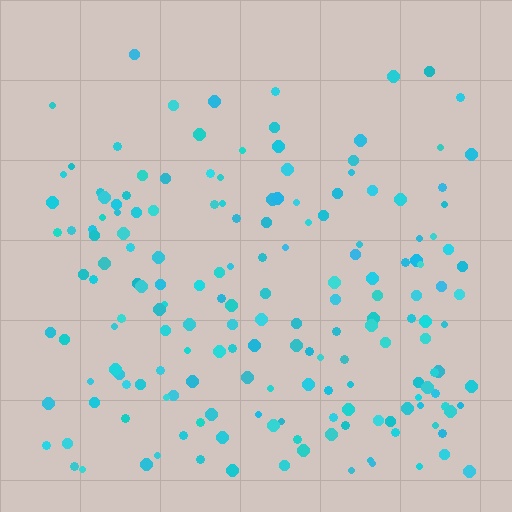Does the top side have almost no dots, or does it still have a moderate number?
Still a moderate number, just noticeably fewer than the bottom.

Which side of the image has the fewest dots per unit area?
The top.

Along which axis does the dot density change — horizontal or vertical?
Vertical.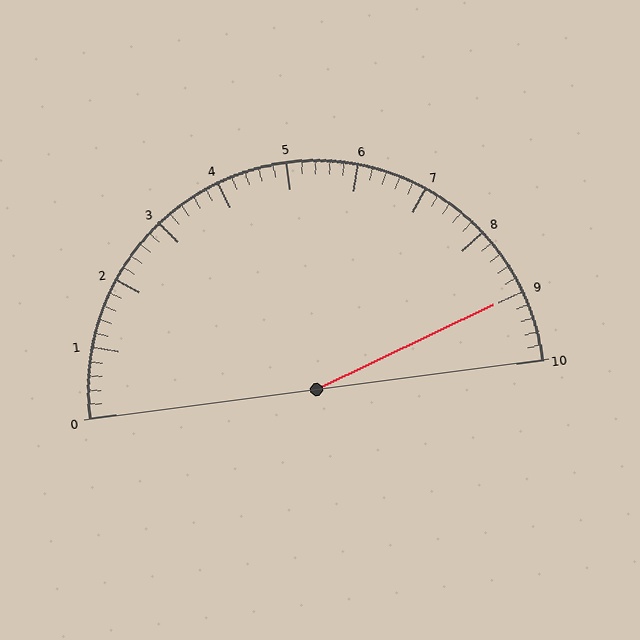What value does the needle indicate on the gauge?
The needle indicates approximately 9.0.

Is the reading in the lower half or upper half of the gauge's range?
The reading is in the upper half of the range (0 to 10).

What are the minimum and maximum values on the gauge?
The gauge ranges from 0 to 10.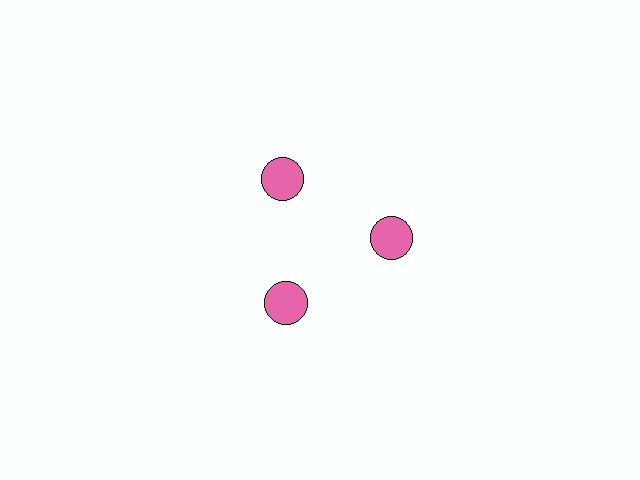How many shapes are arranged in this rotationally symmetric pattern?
There are 3 shapes, arranged in 3 groups of 1.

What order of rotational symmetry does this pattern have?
This pattern has 3-fold rotational symmetry.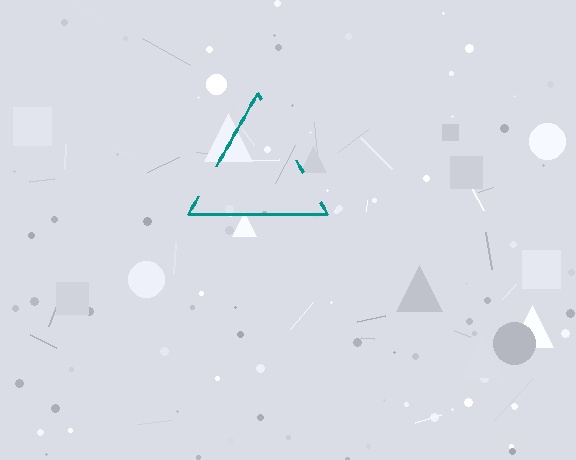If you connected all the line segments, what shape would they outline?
They would outline a triangle.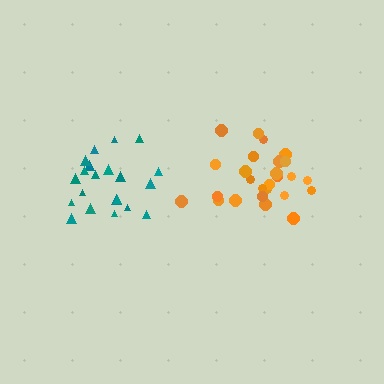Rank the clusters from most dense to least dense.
orange, teal.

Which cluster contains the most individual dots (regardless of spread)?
Orange (26).